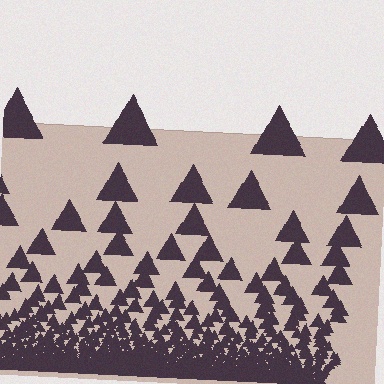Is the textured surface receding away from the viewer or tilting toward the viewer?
The surface appears to tilt toward the viewer. Texture elements get larger and sparser toward the top.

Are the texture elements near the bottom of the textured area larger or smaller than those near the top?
Smaller. The gradient is inverted — elements near the bottom are smaller and denser.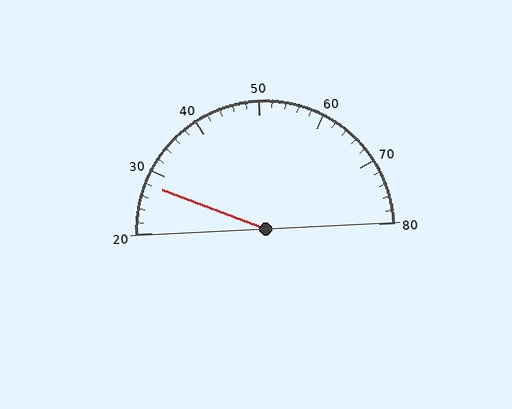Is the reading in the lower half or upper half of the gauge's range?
The reading is in the lower half of the range (20 to 80).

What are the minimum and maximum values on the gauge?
The gauge ranges from 20 to 80.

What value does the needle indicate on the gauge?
The needle indicates approximately 28.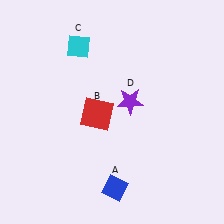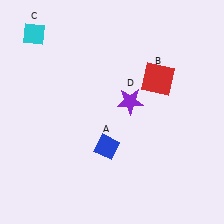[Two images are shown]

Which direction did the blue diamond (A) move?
The blue diamond (A) moved up.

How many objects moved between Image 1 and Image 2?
3 objects moved between the two images.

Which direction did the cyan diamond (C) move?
The cyan diamond (C) moved left.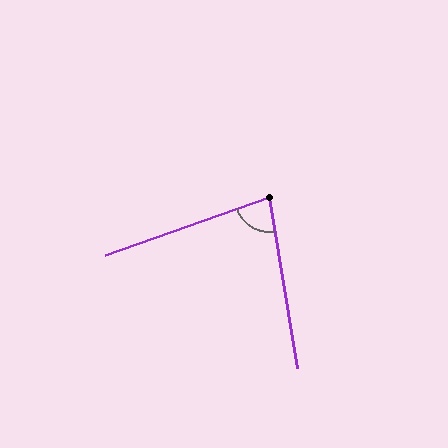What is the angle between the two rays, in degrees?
Approximately 80 degrees.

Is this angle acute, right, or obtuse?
It is acute.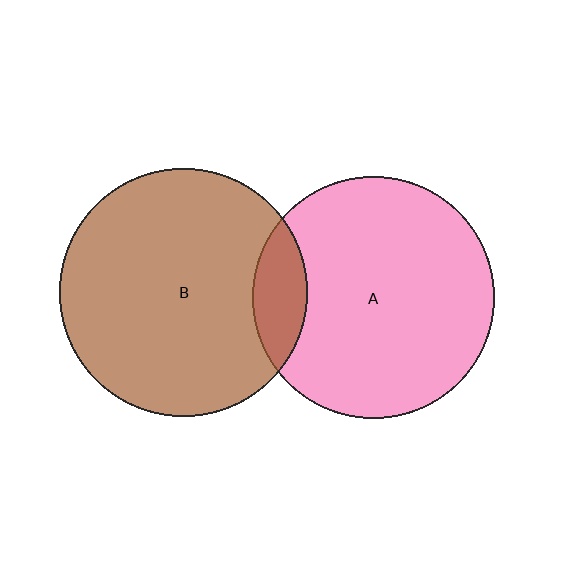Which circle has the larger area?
Circle B (brown).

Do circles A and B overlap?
Yes.